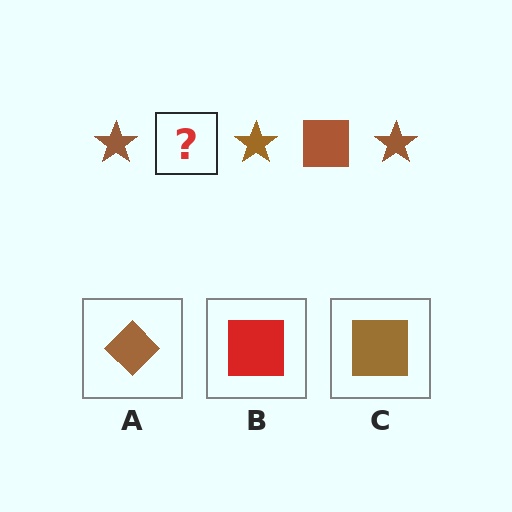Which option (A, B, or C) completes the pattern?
C.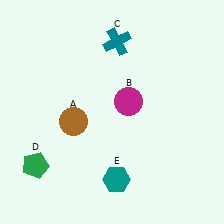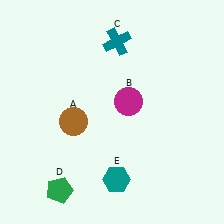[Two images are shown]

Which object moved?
The green pentagon (D) moved down.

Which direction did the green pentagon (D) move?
The green pentagon (D) moved down.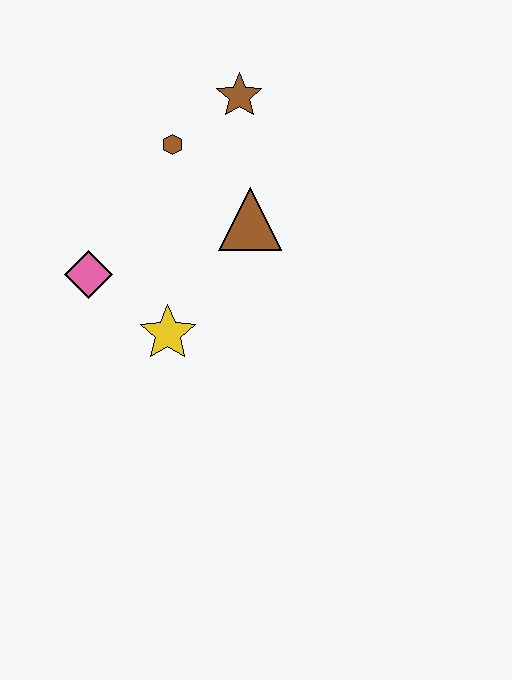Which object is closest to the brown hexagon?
The brown star is closest to the brown hexagon.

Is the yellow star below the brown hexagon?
Yes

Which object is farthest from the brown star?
The yellow star is farthest from the brown star.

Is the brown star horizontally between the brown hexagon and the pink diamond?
No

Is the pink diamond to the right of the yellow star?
No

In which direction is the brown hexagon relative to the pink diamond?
The brown hexagon is above the pink diamond.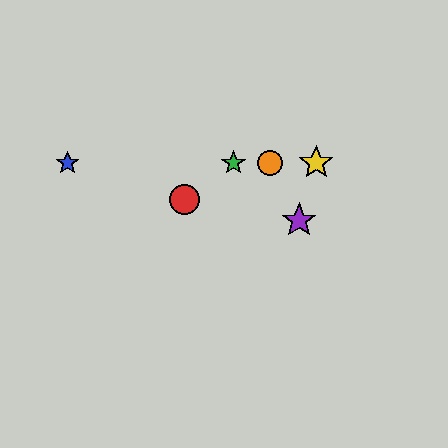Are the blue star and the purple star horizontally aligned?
No, the blue star is at y≈163 and the purple star is at y≈220.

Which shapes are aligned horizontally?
The blue star, the green star, the yellow star, the orange circle are aligned horizontally.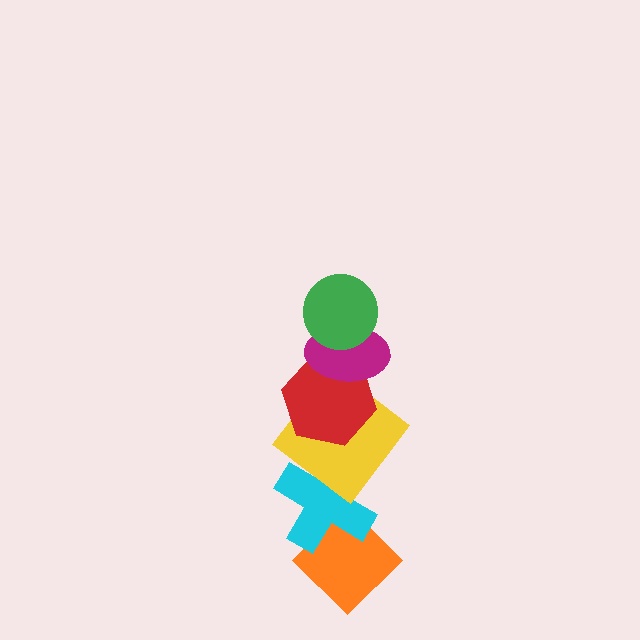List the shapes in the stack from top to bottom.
From top to bottom: the green circle, the magenta ellipse, the red hexagon, the yellow diamond, the cyan cross, the orange diamond.